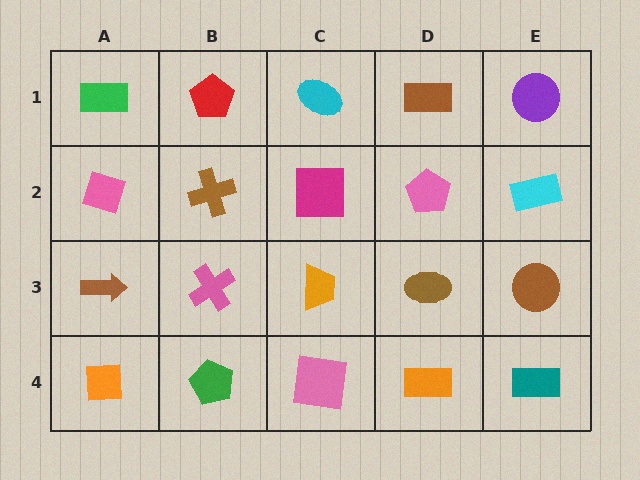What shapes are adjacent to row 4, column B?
A pink cross (row 3, column B), an orange square (row 4, column A), a pink square (row 4, column C).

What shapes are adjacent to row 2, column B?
A red pentagon (row 1, column B), a pink cross (row 3, column B), a pink diamond (row 2, column A), a magenta square (row 2, column C).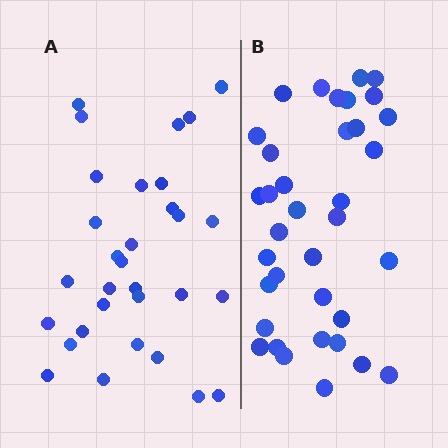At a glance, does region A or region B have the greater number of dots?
Region B (the right region) has more dots.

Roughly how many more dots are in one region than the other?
Region B has about 5 more dots than region A.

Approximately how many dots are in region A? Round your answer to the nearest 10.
About 30 dots. (The exact count is 31, which rounds to 30.)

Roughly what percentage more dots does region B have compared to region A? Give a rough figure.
About 15% more.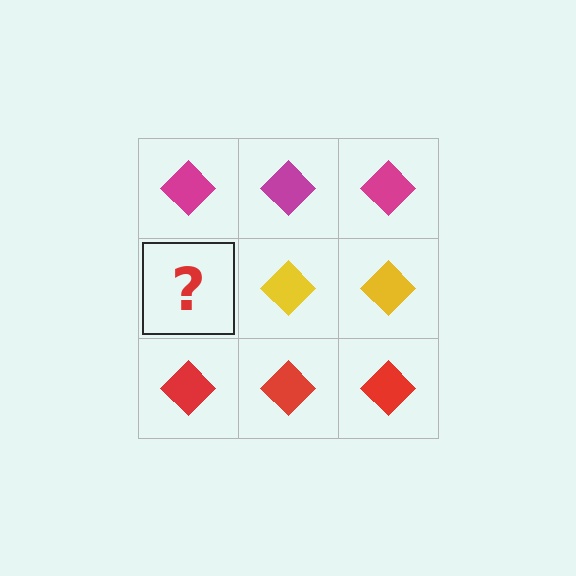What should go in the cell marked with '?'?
The missing cell should contain a yellow diamond.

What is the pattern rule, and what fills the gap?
The rule is that each row has a consistent color. The gap should be filled with a yellow diamond.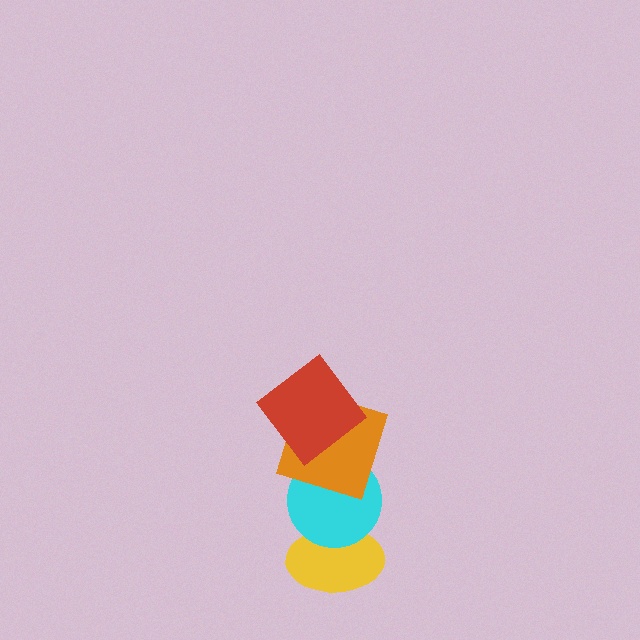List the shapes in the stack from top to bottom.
From top to bottom: the red diamond, the orange square, the cyan circle, the yellow ellipse.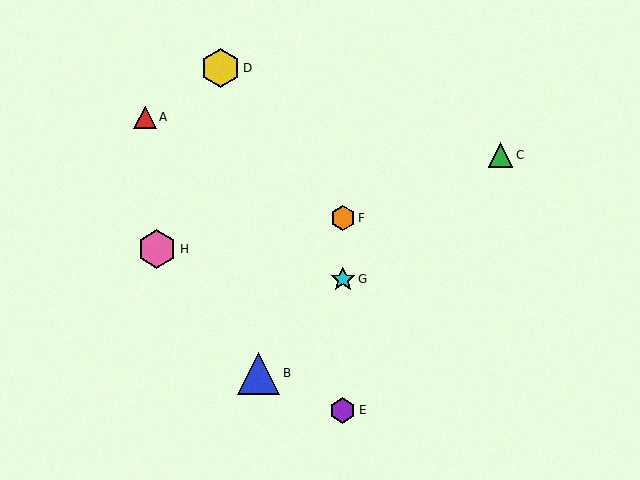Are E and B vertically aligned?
No, E is at x≈343 and B is at x≈259.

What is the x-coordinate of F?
Object F is at x≈343.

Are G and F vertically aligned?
Yes, both are at x≈343.